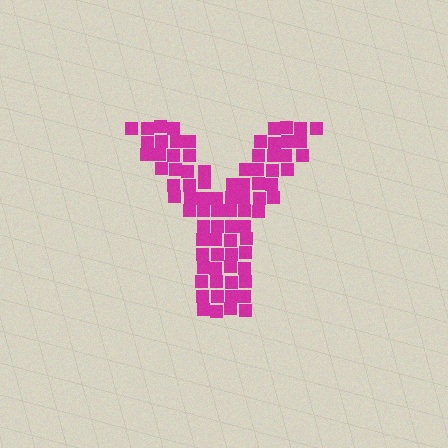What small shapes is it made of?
It is made of small squares.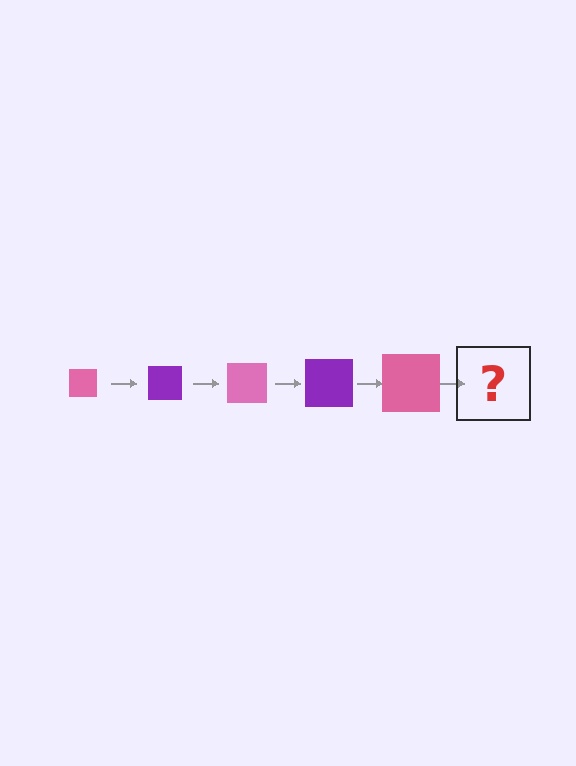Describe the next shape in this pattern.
It should be a purple square, larger than the previous one.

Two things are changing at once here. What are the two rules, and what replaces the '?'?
The two rules are that the square grows larger each step and the color cycles through pink and purple. The '?' should be a purple square, larger than the previous one.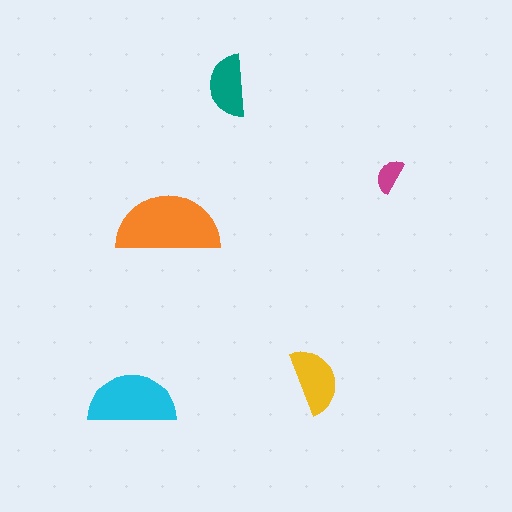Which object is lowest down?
The cyan semicircle is bottommost.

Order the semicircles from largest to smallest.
the orange one, the cyan one, the yellow one, the teal one, the magenta one.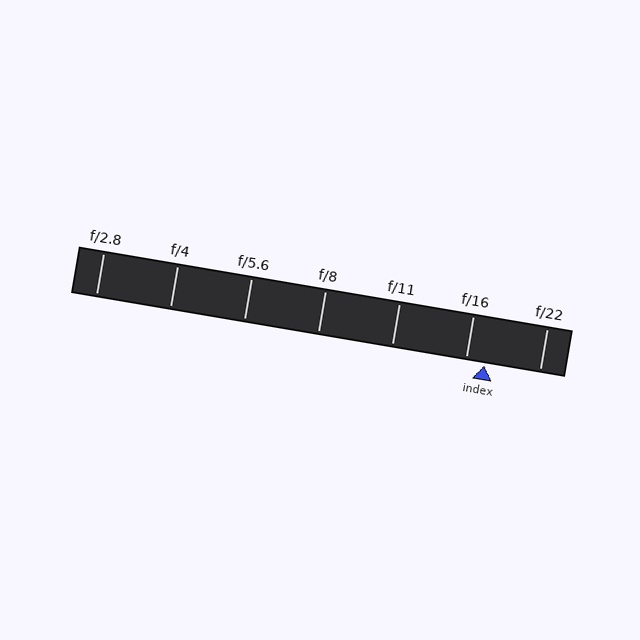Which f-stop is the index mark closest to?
The index mark is closest to f/16.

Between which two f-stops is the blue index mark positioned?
The index mark is between f/16 and f/22.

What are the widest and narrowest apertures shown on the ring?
The widest aperture shown is f/2.8 and the narrowest is f/22.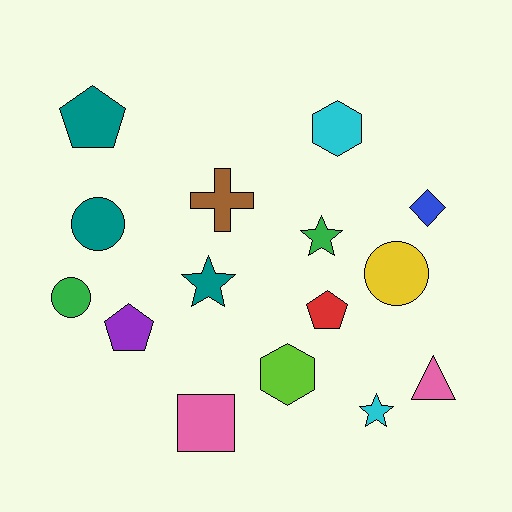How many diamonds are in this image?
There is 1 diamond.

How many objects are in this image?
There are 15 objects.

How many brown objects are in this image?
There is 1 brown object.